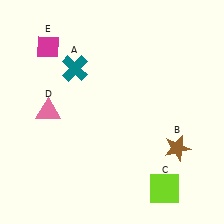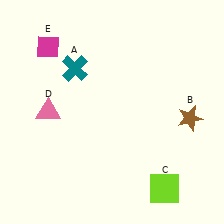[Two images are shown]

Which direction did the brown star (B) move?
The brown star (B) moved up.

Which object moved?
The brown star (B) moved up.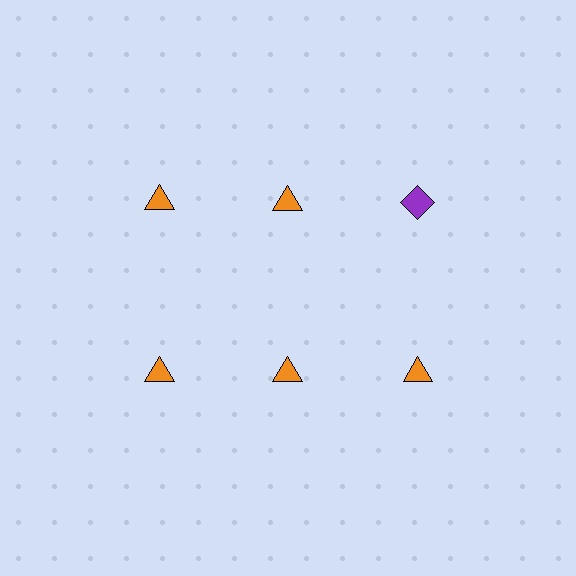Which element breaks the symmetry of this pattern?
The purple diamond in the top row, center column breaks the symmetry. All other shapes are orange triangles.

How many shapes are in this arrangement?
There are 6 shapes arranged in a grid pattern.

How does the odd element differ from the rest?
It differs in both color (purple instead of orange) and shape (diamond instead of triangle).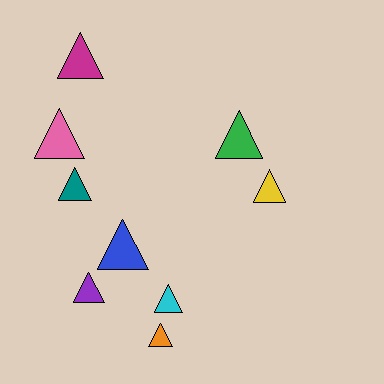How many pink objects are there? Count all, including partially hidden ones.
There is 1 pink object.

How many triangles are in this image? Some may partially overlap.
There are 9 triangles.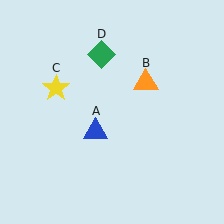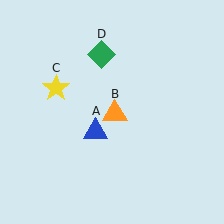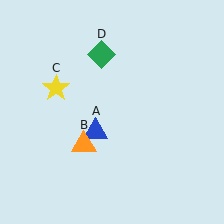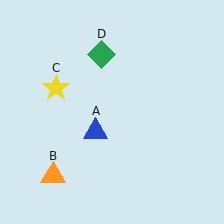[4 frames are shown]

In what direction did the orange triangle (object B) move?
The orange triangle (object B) moved down and to the left.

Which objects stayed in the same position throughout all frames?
Blue triangle (object A) and yellow star (object C) and green diamond (object D) remained stationary.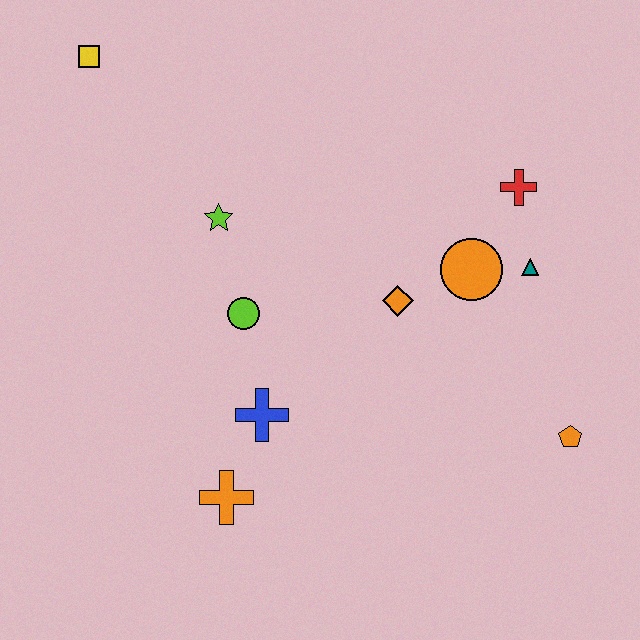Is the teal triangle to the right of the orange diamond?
Yes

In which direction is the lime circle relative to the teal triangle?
The lime circle is to the left of the teal triangle.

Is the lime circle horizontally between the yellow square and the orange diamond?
Yes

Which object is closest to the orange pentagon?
The teal triangle is closest to the orange pentagon.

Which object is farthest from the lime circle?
The orange pentagon is farthest from the lime circle.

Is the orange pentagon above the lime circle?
No